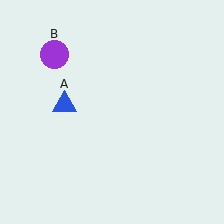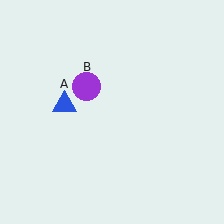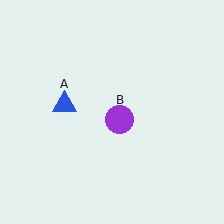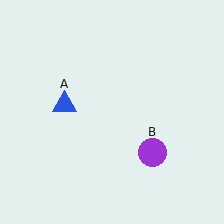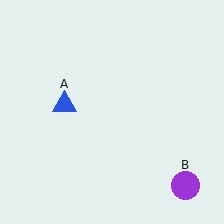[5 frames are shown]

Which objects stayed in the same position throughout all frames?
Blue triangle (object A) remained stationary.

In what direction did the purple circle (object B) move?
The purple circle (object B) moved down and to the right.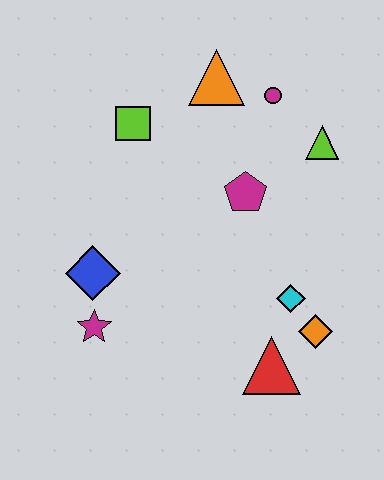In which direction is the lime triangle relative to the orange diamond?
The lime triangle is above the orange diamond.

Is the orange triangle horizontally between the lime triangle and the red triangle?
No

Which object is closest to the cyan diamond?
The orange diamond is closest to the cyan diamond.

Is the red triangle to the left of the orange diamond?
Yes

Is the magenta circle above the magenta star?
Yes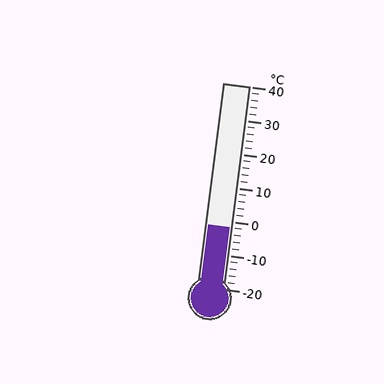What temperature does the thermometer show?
The thermometer shows approximately -2°C.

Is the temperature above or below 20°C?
The temperature is below 20°C.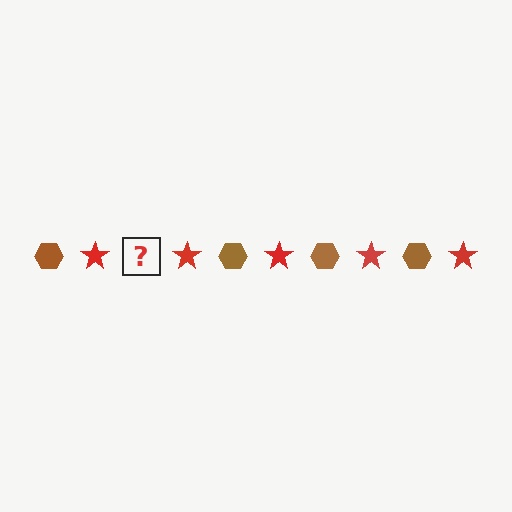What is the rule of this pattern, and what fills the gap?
The rule is that the pattern alternates between brown hexagon and red star. The gap should be filled with a brown hexagon.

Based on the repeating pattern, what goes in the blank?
The blank should be a brown hexagon.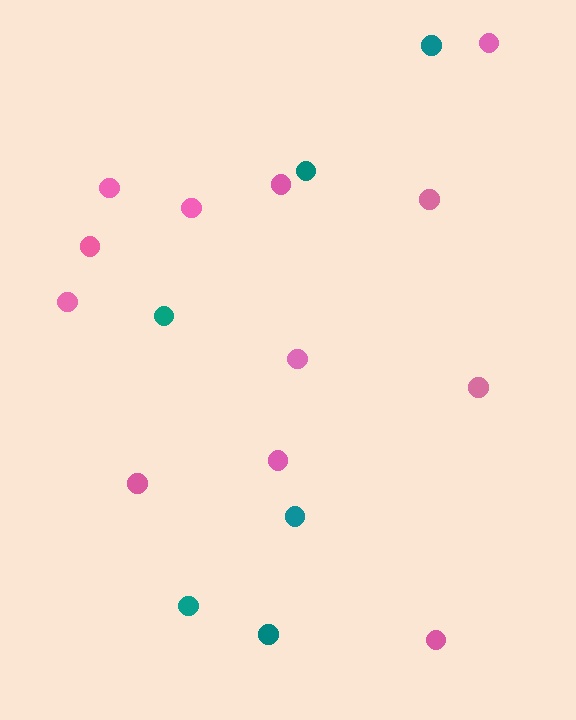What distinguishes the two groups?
There are 2 groups: one group of pink circles (12) and one group of teal circles (6).